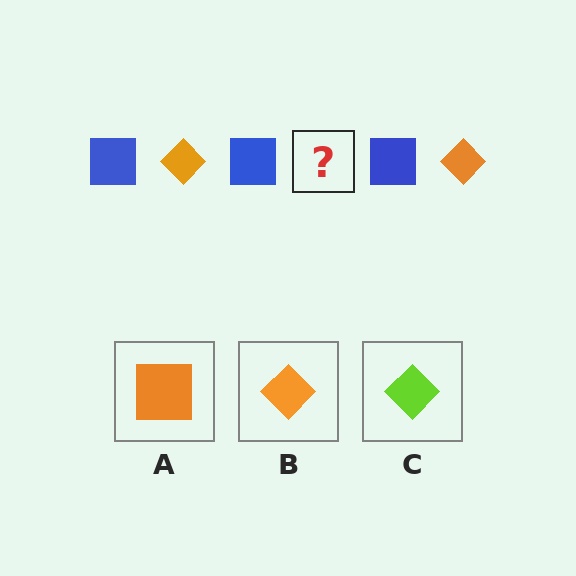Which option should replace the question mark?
Option B.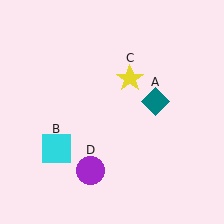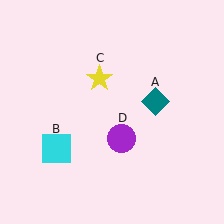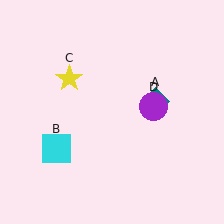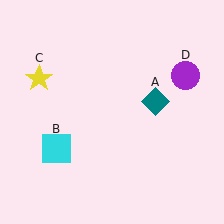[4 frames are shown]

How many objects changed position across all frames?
2 objects changed position: yellow star (object C), purple circle (object D).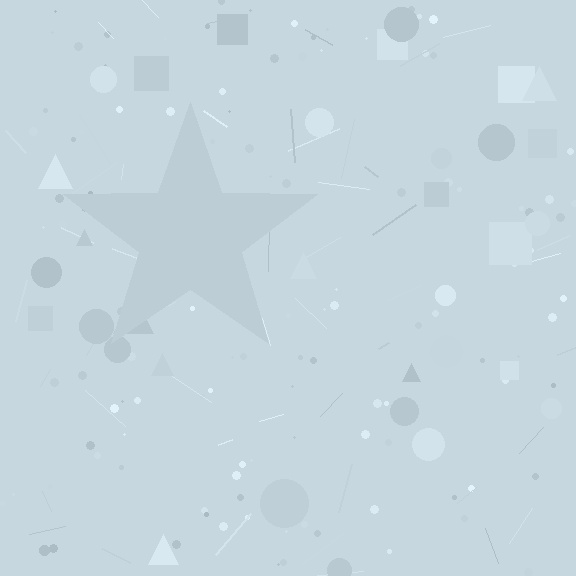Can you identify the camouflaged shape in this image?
The camouflaged shape is a star.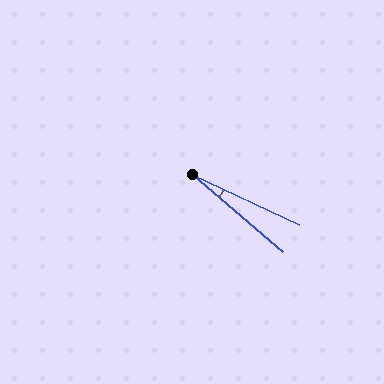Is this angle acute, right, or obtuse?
It is acute.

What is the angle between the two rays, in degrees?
Approximately 16 degrees.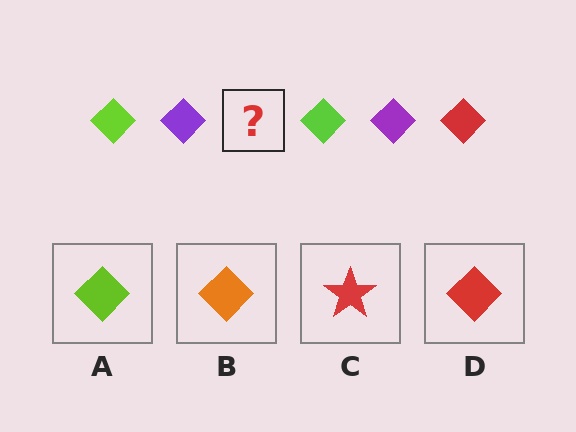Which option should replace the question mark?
Option D.